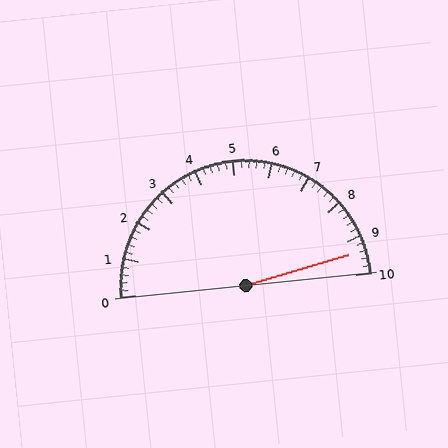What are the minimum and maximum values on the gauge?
The gauge ranges from 0 to 10.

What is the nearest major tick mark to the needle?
The nearest major tick mark is 9.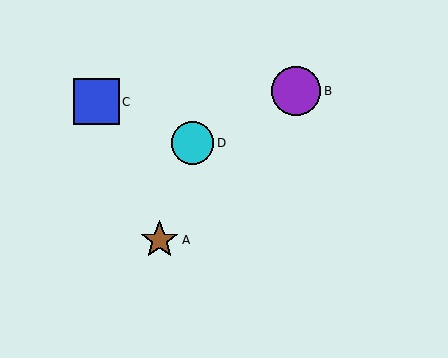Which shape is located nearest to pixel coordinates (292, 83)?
The purple circle (labeled B) at (296, 91) is nearest to that location.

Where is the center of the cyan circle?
The center of the cyan circle is at (193, 143).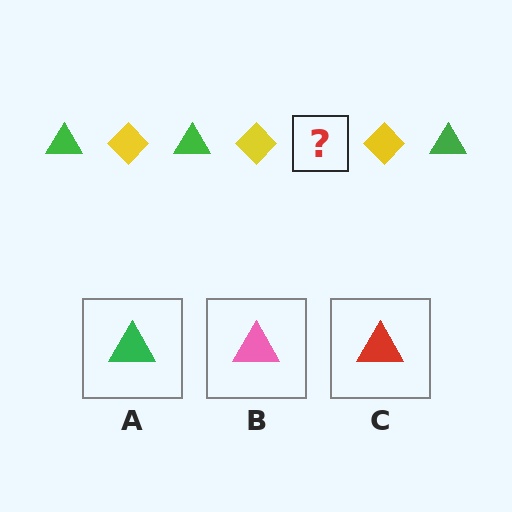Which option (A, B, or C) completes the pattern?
A.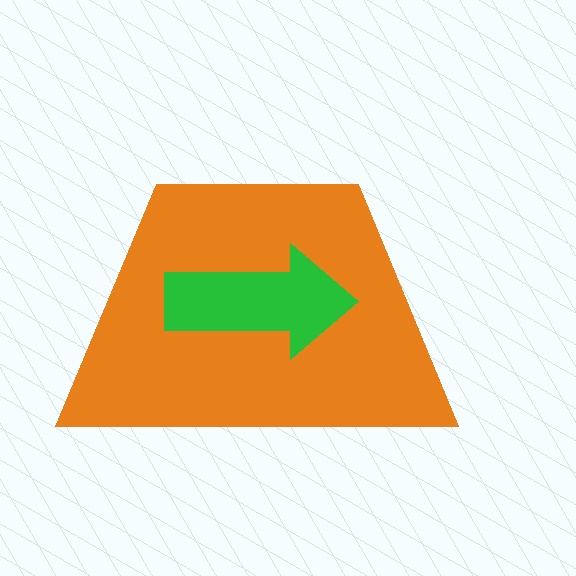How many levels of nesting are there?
2.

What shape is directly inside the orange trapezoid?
The green arrow.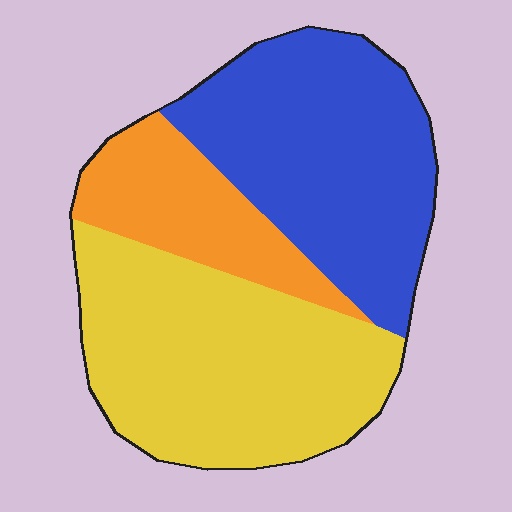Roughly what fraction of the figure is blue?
Blue takes up between a quarter and a half of the figure.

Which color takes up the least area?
Orange, at roughly 20%.